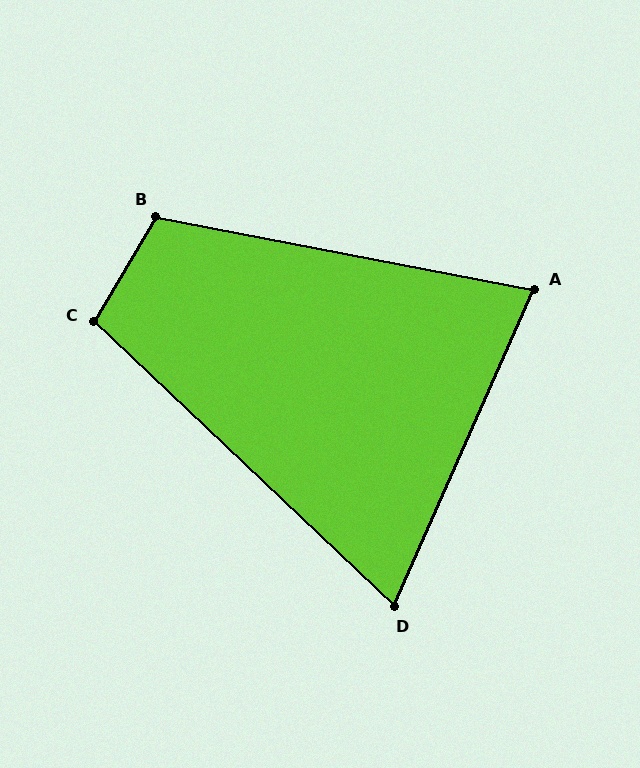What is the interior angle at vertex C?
Approximately 103 degrees (obtuse).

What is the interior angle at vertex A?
Approximately 77 degrees (acute).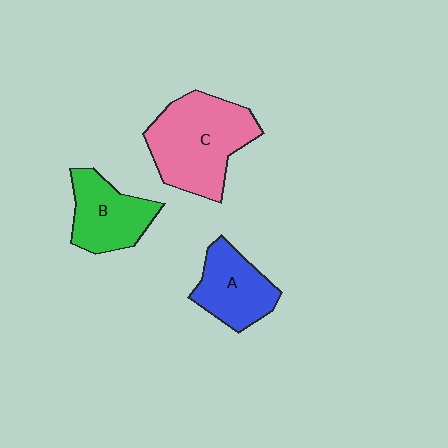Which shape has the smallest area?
Shape A (blue).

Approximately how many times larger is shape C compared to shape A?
Approximately 1.6 times.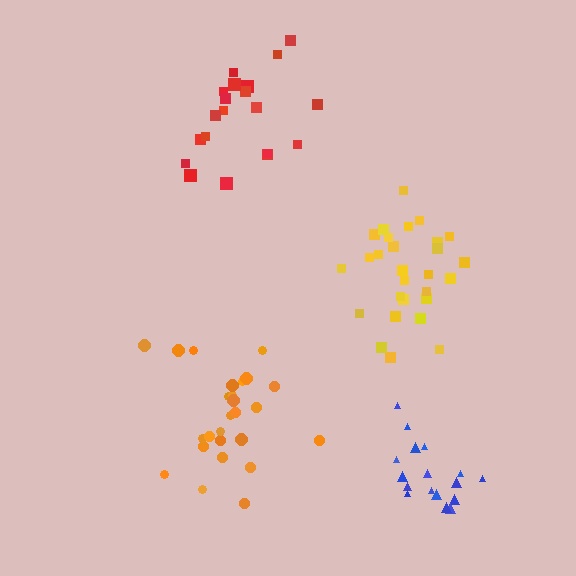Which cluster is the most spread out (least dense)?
Orange.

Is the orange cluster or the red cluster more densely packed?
Red.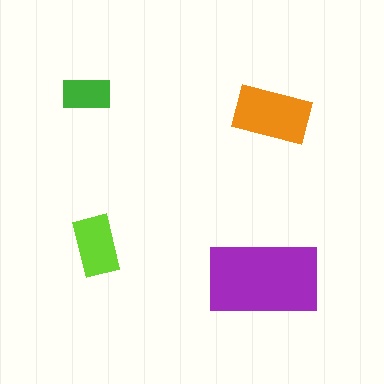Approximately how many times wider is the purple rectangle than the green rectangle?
About 2.5 times wider.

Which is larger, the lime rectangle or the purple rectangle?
The purple one.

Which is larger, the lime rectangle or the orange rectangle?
The orange one.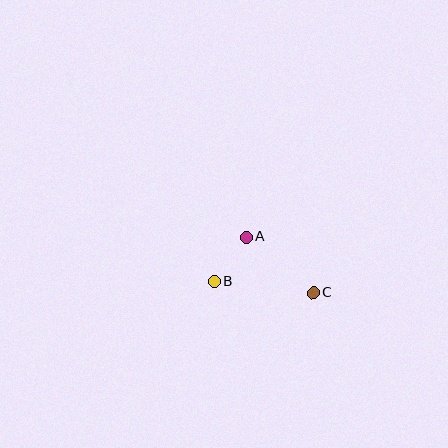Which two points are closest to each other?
Points A and B are closest to each other.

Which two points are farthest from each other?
Points B and C are farthest from each other.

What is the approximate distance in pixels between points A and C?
The distance between A and C is approximately 87 pixels.